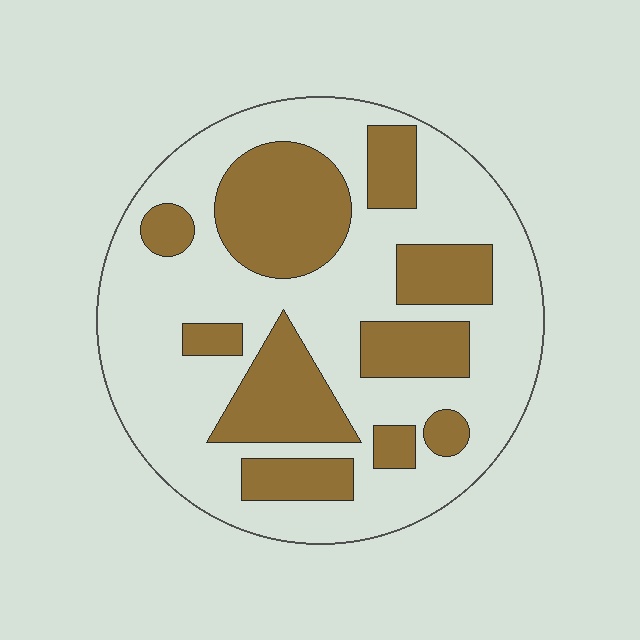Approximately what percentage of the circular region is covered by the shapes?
Approximately 35%.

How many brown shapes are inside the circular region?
10.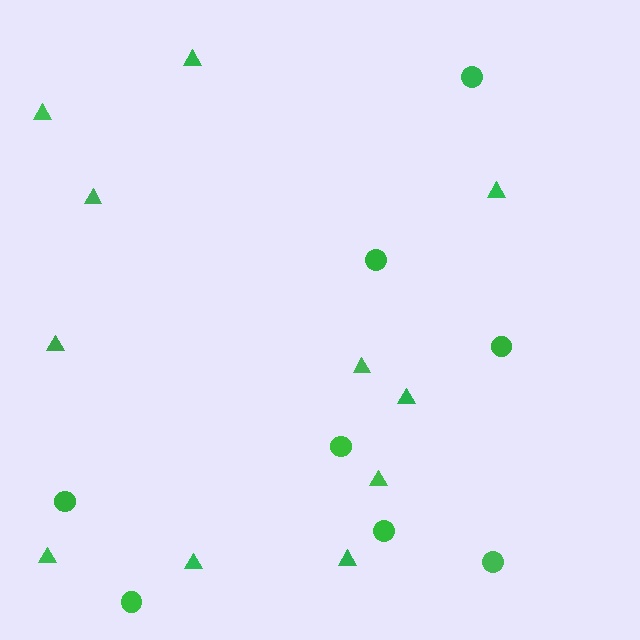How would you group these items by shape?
There are 2 groups: one group of triangles (11) and one group of circles (8).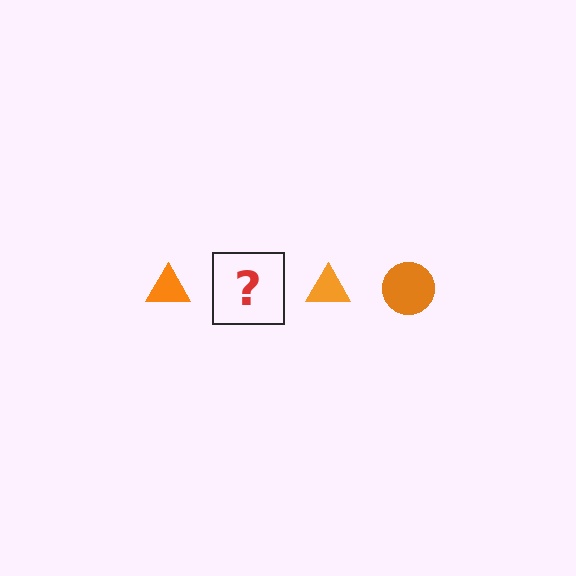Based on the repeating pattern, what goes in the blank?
The blank should be an orange circle.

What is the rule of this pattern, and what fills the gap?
The rule is that the pattern cycles through triangle, circle shapes in orange. The gap should be filled with an orange circle.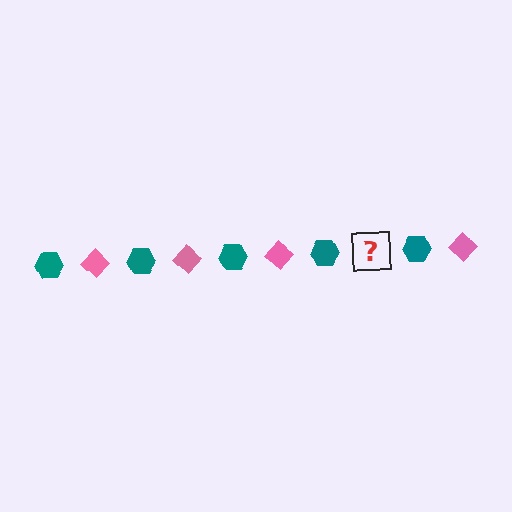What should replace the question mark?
The question mark should be replaced with a pink diamond.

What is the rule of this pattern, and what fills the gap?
The rule is that the pattern alternates between teal hexagon and pink diamond. The gap should be filled with a pink diamond.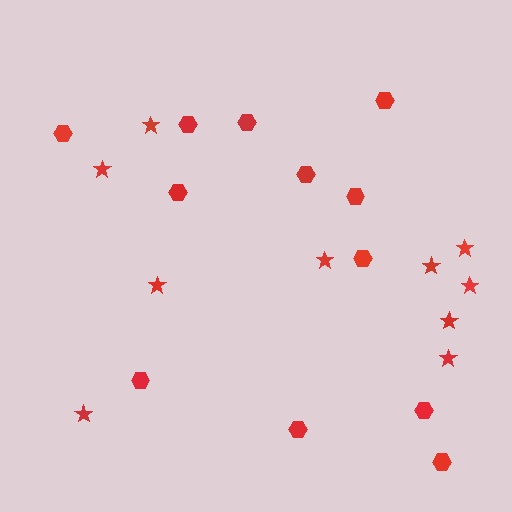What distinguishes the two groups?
There are 2 groups: one group of hexagons (12) and one group of stars (10).